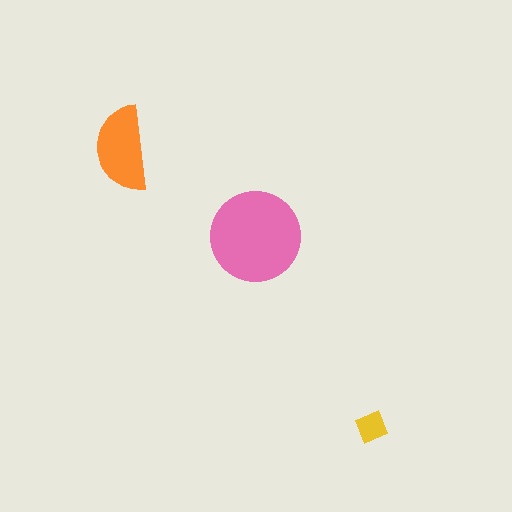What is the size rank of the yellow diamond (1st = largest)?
3rd.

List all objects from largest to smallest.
The pink circle, the orange semicircle, the yellow diamond.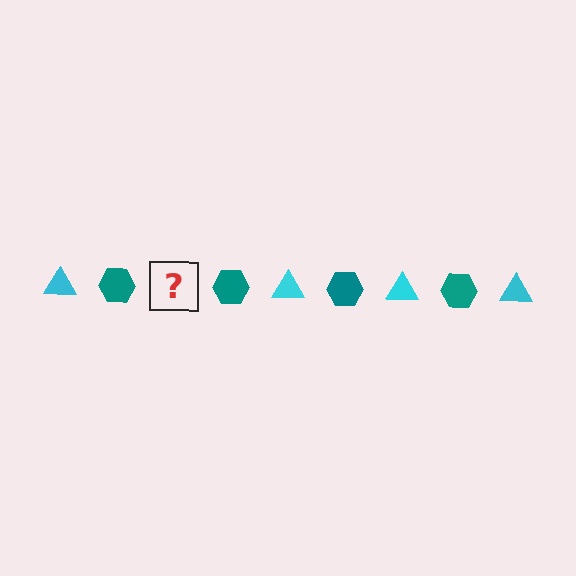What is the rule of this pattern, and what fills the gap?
The rule is that the pattern alternates between cyan triangle and teal hexagon. The gap should be filled with a cyan triangle.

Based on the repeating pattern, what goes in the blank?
The blank should be a cyan triangle.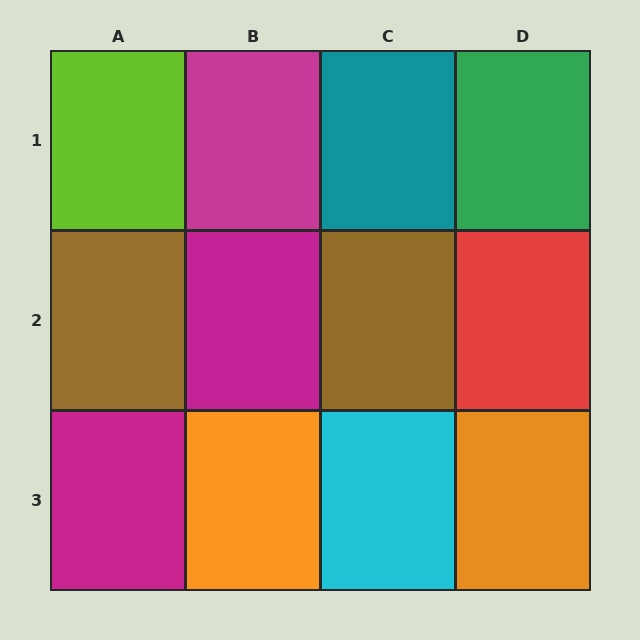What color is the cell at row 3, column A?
Magenta.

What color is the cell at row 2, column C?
Brown.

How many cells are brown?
2 cells are brown.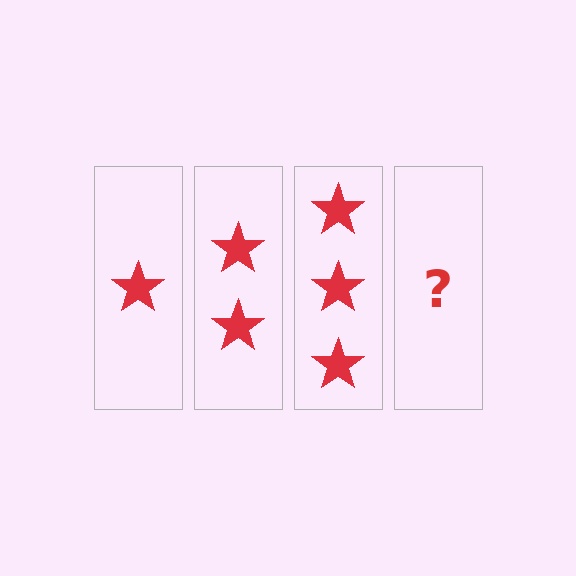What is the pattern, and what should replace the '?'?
The pattern is that each step adds one more star. The '?' should be 4 stars.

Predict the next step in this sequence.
The next step is 4 stars.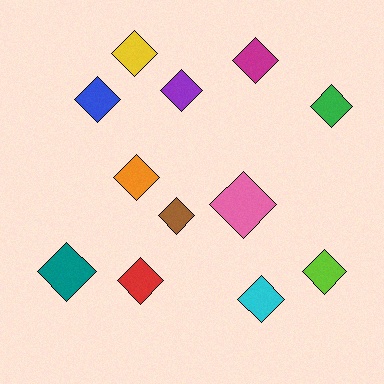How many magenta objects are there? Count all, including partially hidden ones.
There is 1 magenta object.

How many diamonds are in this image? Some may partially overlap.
There are 12 diamonds.